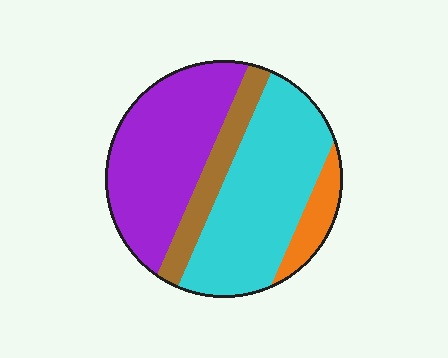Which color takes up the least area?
Orange, at roughly 10%.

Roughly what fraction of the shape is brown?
Brown covers about 15% of the shape.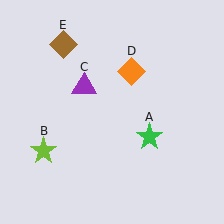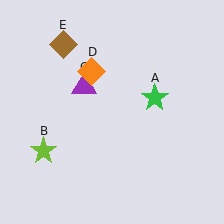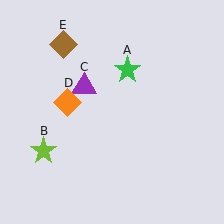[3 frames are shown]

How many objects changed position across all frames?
2 objects changed position: green star (object A), orange diamond (object D).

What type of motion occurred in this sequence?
The green star (object A), orange diamond (object D) rotated counterclockwise around the center of the scene.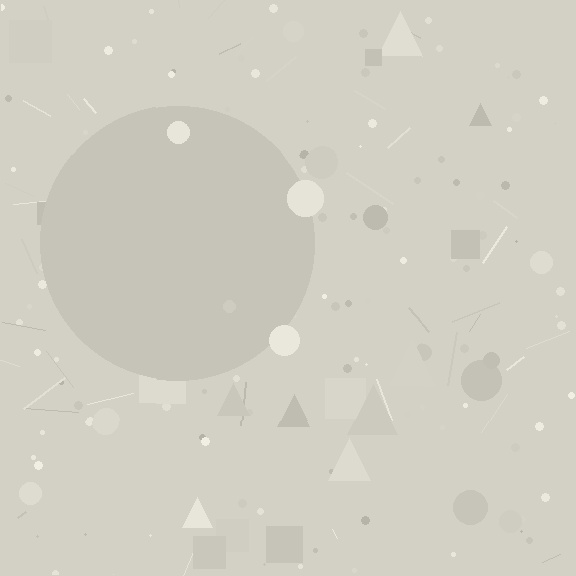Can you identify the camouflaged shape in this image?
The camouflaged shape is a circle.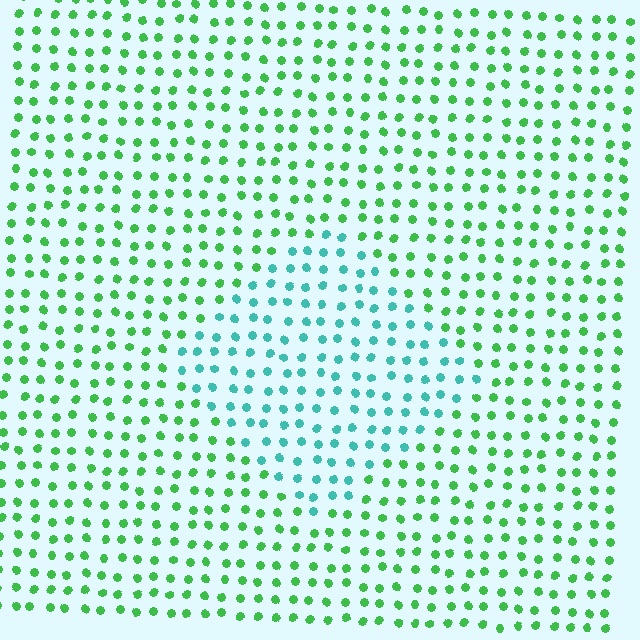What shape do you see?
I see a diamond.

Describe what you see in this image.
The image is filled with small green elements in a uniform arrangement. A diamond-shaped region is visible where the elements are tinted to a slightly different hue, forming a subtle color boundary.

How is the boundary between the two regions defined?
The boundary is defined purely by a slight shift in hue (about 48 degrees). Spacing, size, and orientation are identical on both sides.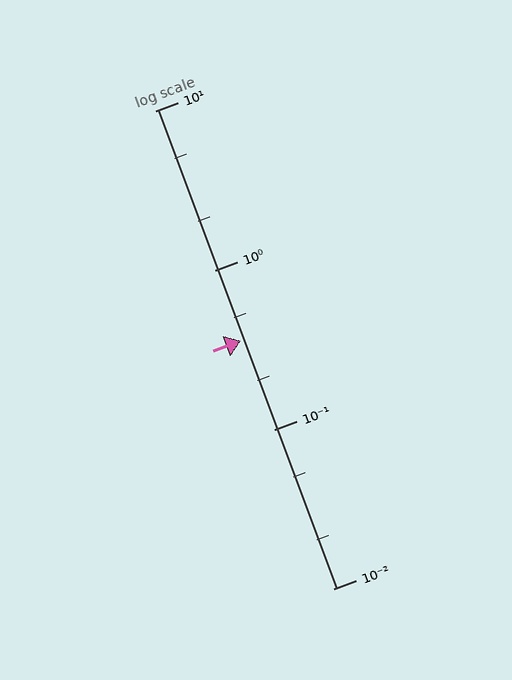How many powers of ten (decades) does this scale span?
The scale spans 3 decades, from 0.01 to 10.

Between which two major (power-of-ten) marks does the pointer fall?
The pointer is between 0.1 and 1.